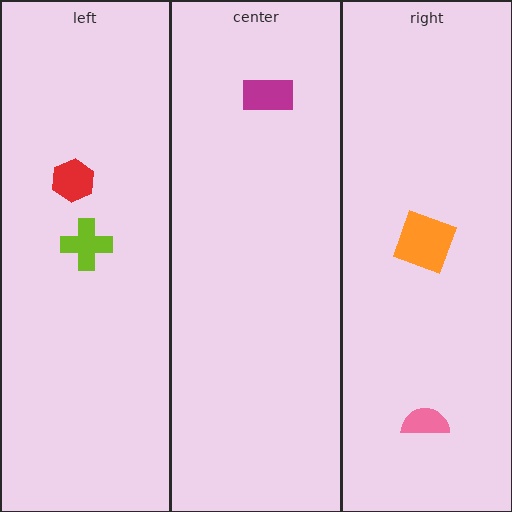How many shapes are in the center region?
1.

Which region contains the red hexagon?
The left region.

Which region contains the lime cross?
The left region.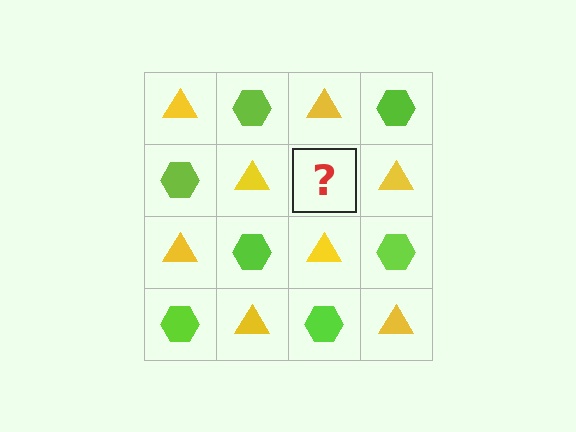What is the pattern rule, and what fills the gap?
The rule is that it alternates yellow triangle and lime hexagon in a checkerboard pattern. The gap should be filled with a lime hexagon.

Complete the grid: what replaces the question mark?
The question mark should be replaced with a lime hexagon.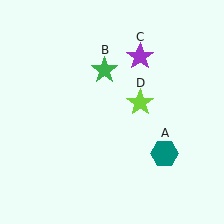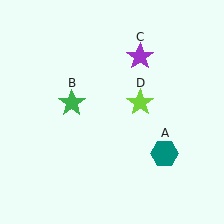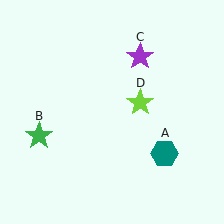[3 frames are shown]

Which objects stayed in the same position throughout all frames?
Teal hexagon (object A) and purple star (object C) and lime star (object D) remained stationary.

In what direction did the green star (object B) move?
The green star (object B) moved down and to the left.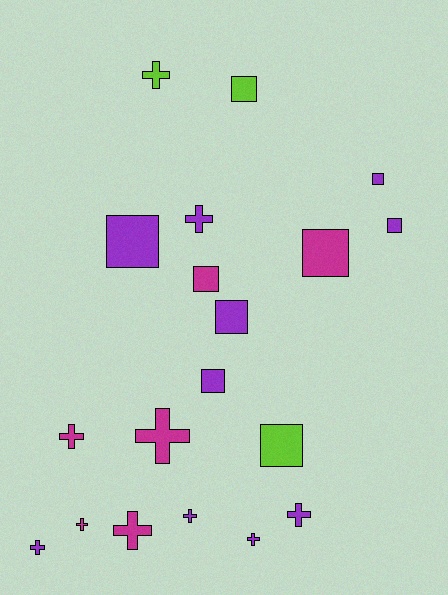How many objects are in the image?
There are 19 objects.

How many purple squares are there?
There are 5 purple squares.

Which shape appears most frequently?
Cross, with 10 objects.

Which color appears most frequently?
Purple, with 10 objects.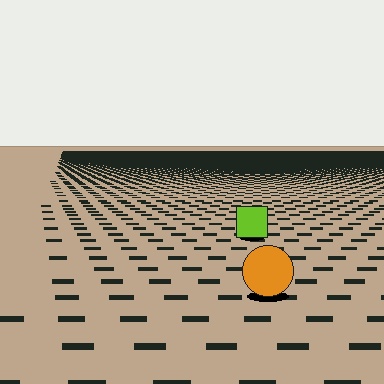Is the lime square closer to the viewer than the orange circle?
No. The orange circle is closer — you can tell from the texture gradient: the ground texture is coarser near it.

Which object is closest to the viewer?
The orange circle is closest. The texture marks near it are larger and more spread out.